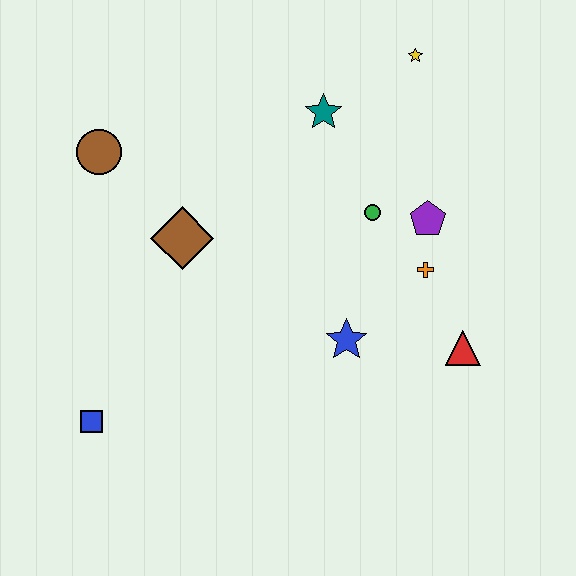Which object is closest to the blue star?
The orange cross is closest to the blue star.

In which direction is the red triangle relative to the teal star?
The red triangle is below the teal star.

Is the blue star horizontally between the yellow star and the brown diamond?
Yes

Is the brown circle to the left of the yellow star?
Yes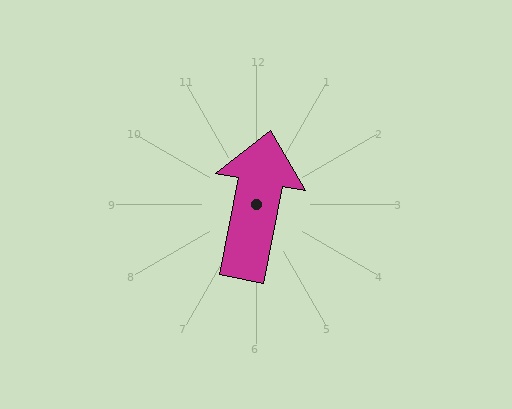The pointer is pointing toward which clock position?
Roughly 12 o'clock.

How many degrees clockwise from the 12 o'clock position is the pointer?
Approximately 11 degrees.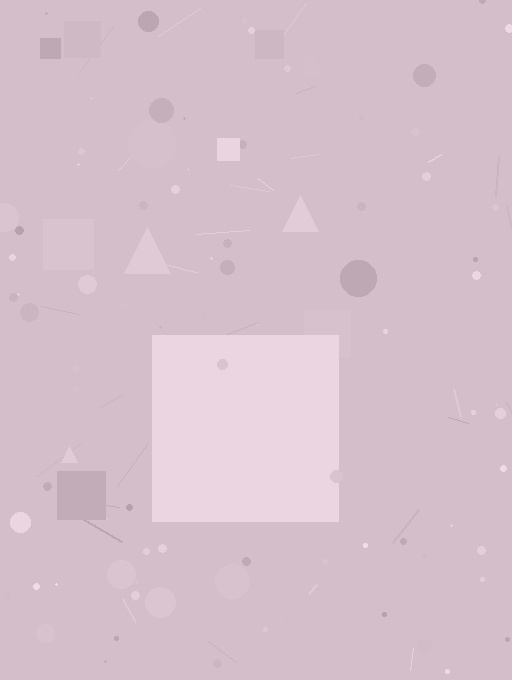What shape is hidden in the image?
A square is hidden in the image.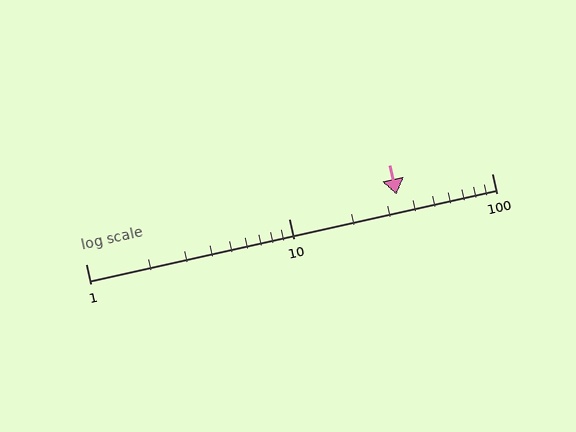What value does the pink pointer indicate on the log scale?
The pointer indicates approximately 34.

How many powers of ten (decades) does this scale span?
The scale spans 2 decades, from 1 to 100.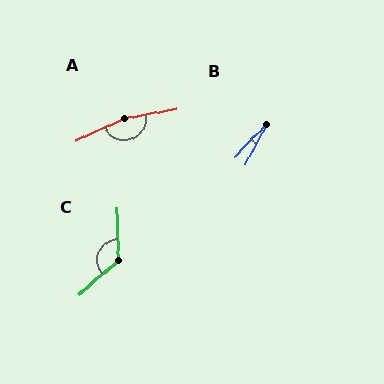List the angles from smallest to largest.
B (16°), C (130°), A (165°).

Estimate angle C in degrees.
Approximately 130 degrees.